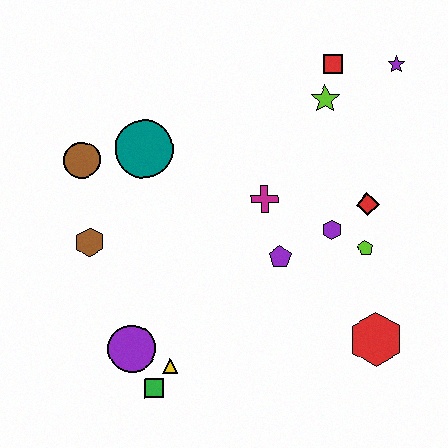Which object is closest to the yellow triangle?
The green square is closest to the yellow triangle.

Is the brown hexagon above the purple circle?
Yes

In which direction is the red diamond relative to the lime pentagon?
The red diamond is above the lime pentagon.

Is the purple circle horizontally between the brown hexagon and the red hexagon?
Yes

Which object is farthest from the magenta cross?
The green square is farthest from the magenta cross.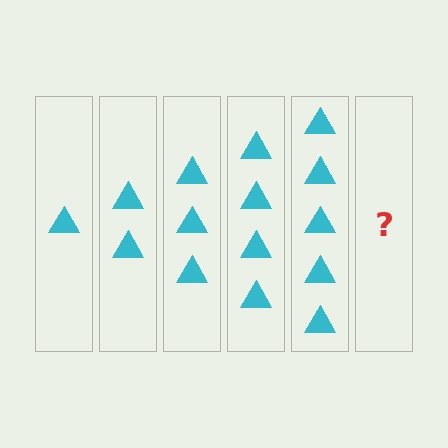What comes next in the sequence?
The next element should be 6 triangles.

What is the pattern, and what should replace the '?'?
The pattern is that each step adds one more triangle. The '?' should be 6 triangles.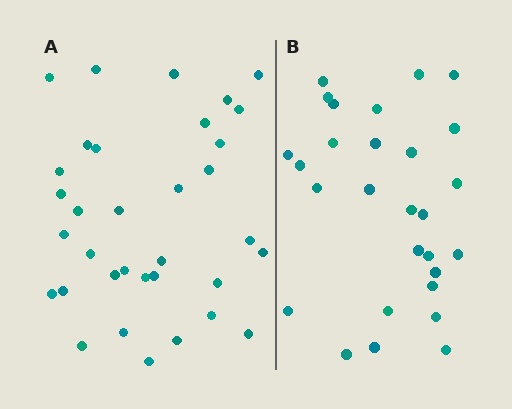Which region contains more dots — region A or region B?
Region A (the left region) has more dots.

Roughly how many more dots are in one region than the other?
Region A has about 6 more dots than region B.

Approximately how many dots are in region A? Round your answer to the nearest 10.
About 30 dots. (The exact count is 34, which rounds to 30.)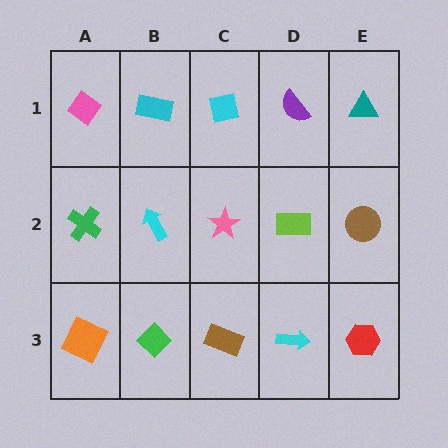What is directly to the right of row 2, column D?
A brown circle.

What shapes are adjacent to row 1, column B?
A cyan arrow (row 2, column B), a pink diamond (row 1, column A), a cyan square (row 1, column C).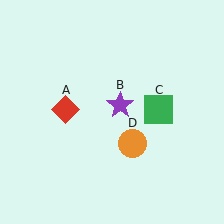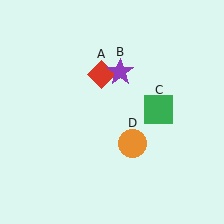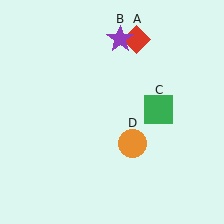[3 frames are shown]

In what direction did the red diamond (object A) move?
The red diamond (object A) moved up and to the right.